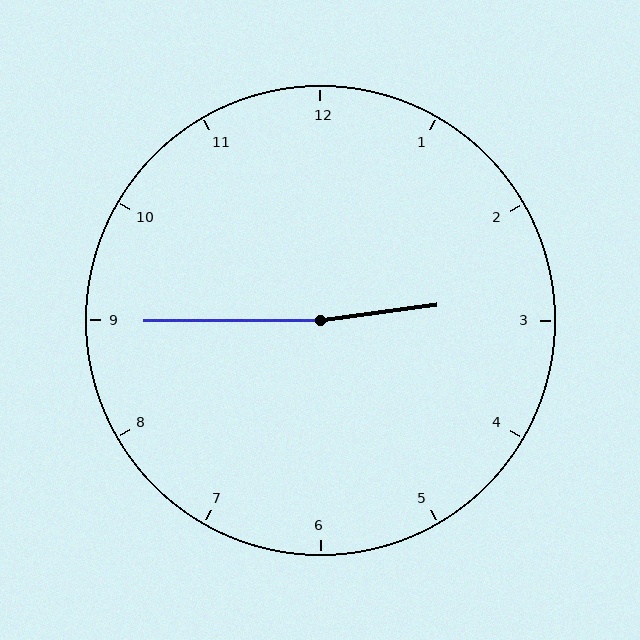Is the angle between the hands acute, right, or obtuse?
It is obtuse.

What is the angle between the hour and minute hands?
Approximately 172 degrees.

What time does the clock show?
2:45.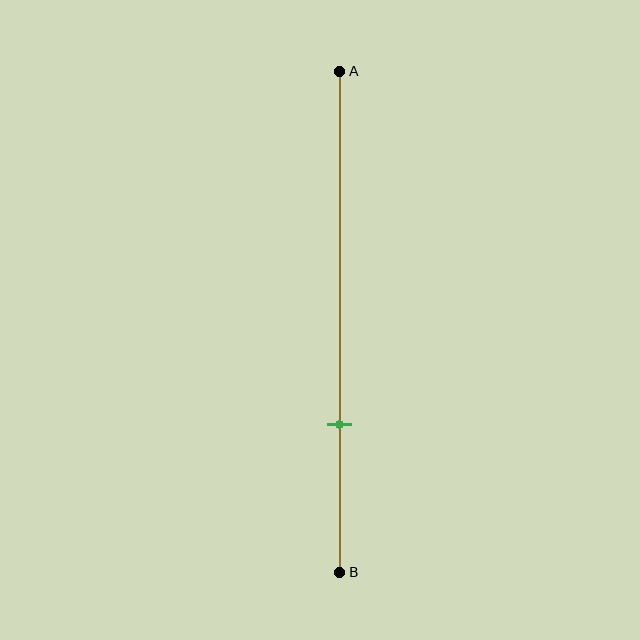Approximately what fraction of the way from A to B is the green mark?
The green mark is approximately 70% of the way from A to B.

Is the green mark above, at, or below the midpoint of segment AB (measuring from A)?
The green mark is below the midpoint of segment AB.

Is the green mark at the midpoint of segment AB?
No, the mark is at about 70% from A, not at the 50% midpoint.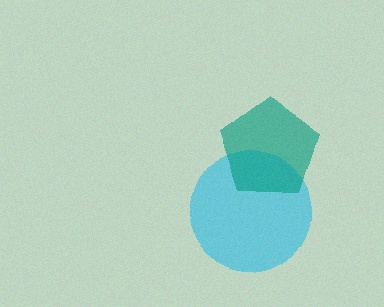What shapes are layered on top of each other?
The layered shapes are: a cyan circle, a teal pentagon.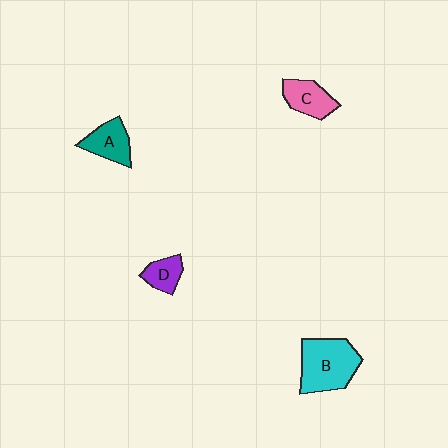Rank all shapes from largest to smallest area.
From largest to smallest: B (cyan), A (teal), C (pink), D (purple).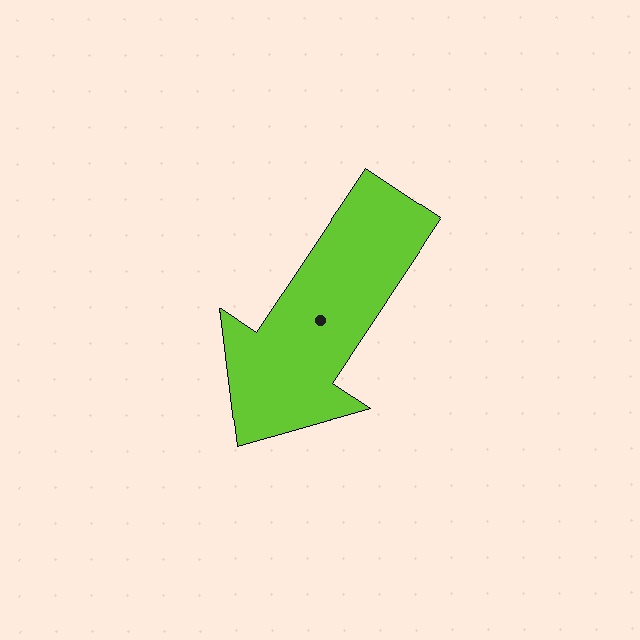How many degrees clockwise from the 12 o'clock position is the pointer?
Approximately 214 degrees.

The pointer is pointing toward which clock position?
Roughly 7 o'clock.